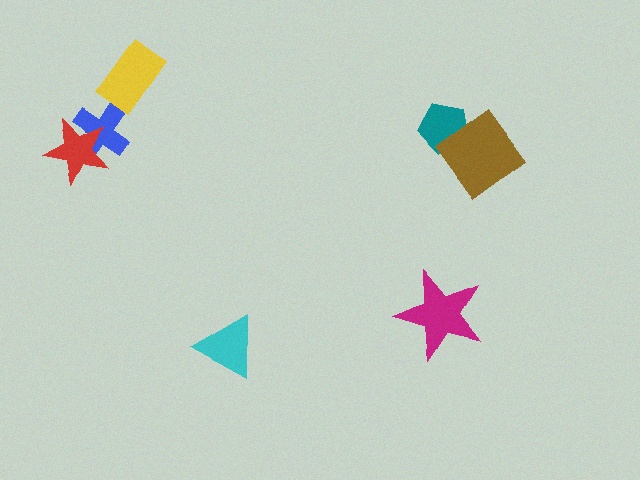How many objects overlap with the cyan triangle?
0 objects overlap with the cyan triangle.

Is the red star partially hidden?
No, no other shape covers it.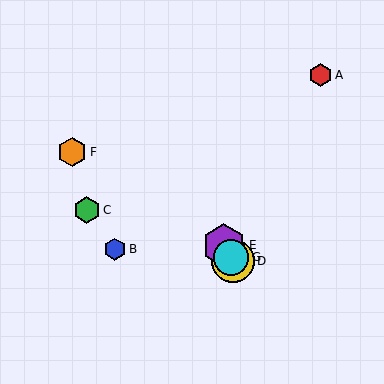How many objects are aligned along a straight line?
3 objects (D, E, G) are aligned along a straight line.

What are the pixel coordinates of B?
Object B is at (115, 249).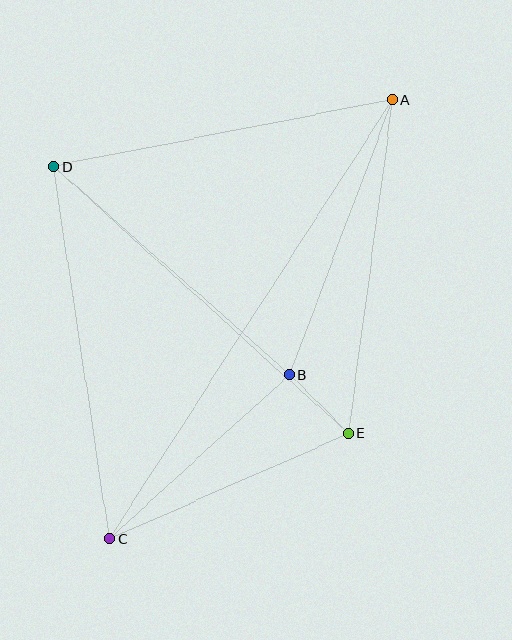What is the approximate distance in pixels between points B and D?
The distance between B and D is approximately 315 pixels.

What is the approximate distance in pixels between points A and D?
The distance between A and D is approximately 345 pixels.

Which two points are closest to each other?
Points B and E are closest to each other.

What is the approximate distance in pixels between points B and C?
The distance between B and C is approximately 244 pixels.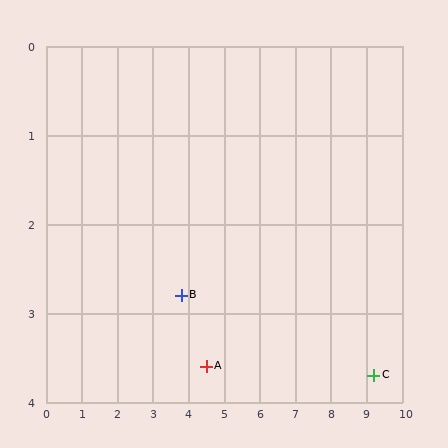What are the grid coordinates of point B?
Point B is at approximately (3.8, 2.8).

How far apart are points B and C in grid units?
Points B and C are about 5.5 grid units apart.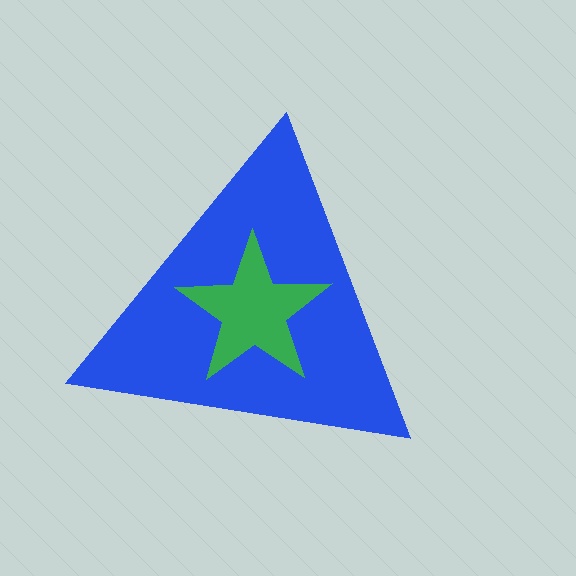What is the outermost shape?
The blue triangle.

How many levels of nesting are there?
2.